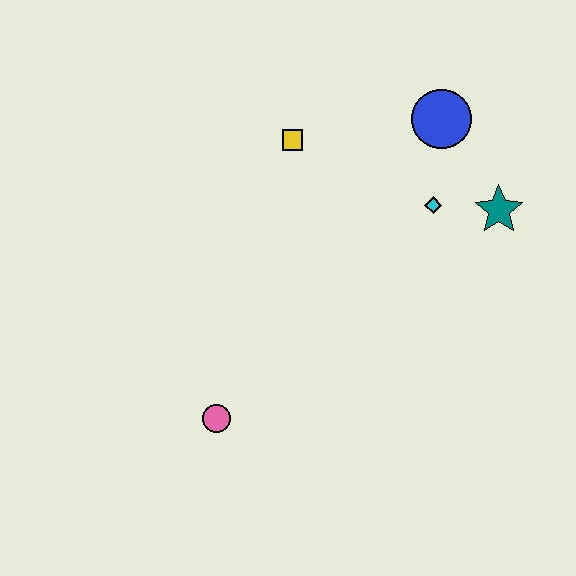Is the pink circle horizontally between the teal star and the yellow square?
No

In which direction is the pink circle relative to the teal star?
The pink circle is to the left of the teal star.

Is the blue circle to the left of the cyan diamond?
No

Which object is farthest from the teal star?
The pink circle is farthest from the teal star.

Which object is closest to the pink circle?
The yellow square is closest to the pink circle.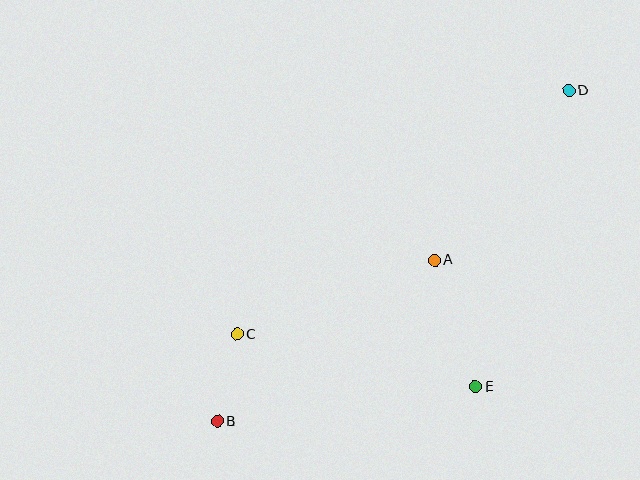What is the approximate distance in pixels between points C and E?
The distance between C and E is approximately 244 pixels.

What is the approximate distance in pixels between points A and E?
The distance between A and E is approximately 133 pixels.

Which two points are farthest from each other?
Points B and D are farthest from each other.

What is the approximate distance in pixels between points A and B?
The distance between A and B is approximately 270 pixels.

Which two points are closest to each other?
Points B and C are closest to each other.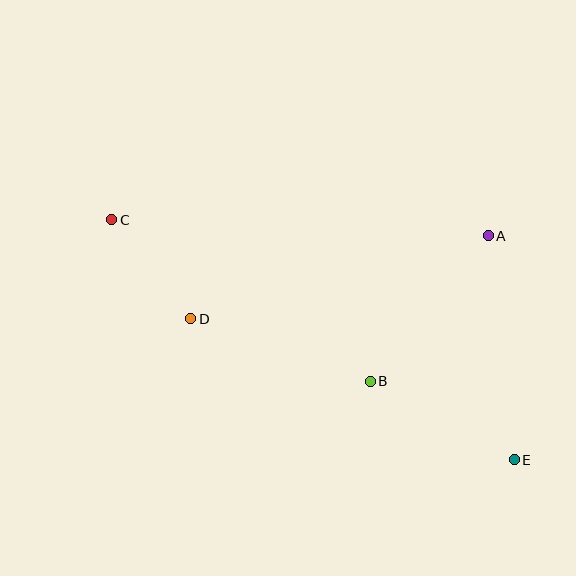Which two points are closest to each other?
Points C and D are closest to each other.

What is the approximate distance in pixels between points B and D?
The distance between B and D is approximately 190 pixels.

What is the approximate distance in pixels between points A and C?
The distance between A and C is approximately 377 pixels.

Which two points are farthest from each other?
Points C and E are farthest from each other.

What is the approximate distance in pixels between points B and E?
The distance between B and E is approximately 164 pixels.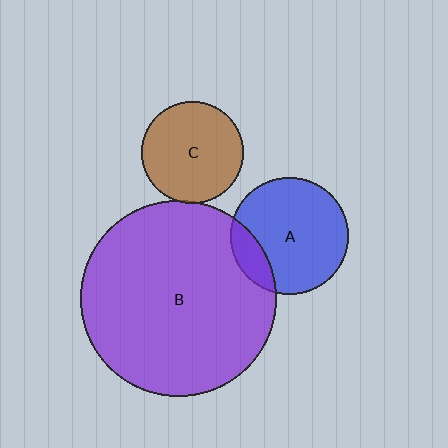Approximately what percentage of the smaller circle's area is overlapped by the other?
Approximately 15%.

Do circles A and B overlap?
Yes.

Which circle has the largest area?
Circle B (purple).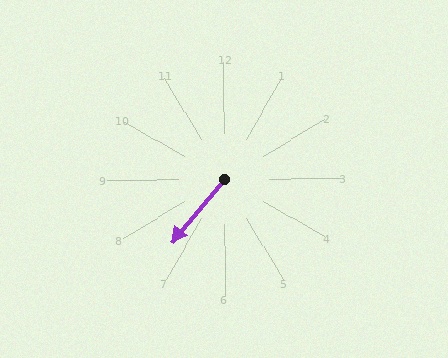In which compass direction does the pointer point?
Southwest.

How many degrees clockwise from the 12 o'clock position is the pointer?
Approximately 220 degrees.